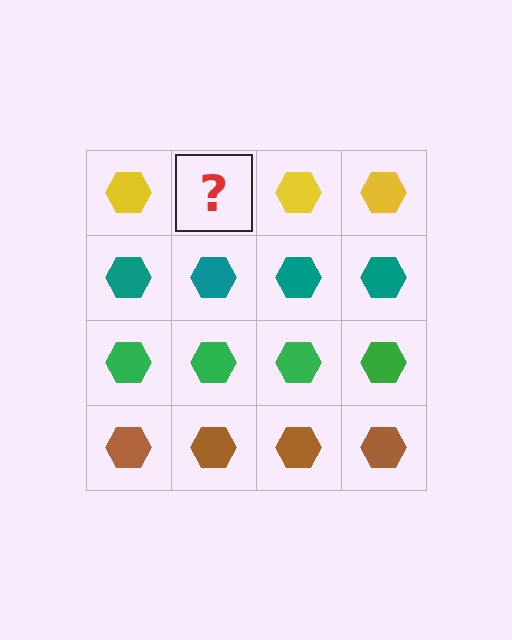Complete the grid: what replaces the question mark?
The question mark should be replaced with a yellow hexagon.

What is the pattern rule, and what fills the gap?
The rule is that each row has a consistent color. The gap should be filled with a yellow hexagon.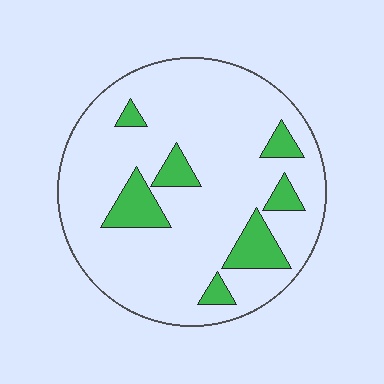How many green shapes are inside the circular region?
7.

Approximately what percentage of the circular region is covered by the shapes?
Approximately 15%.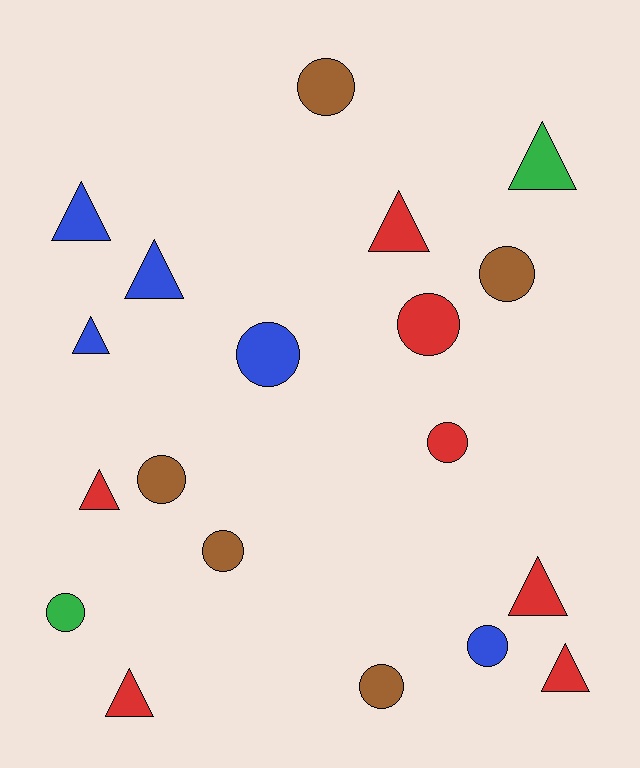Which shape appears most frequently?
Circle, with 10 objects.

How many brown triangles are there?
There are no brown triangles.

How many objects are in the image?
There are 19 objects.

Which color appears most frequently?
Red, with 7 objects.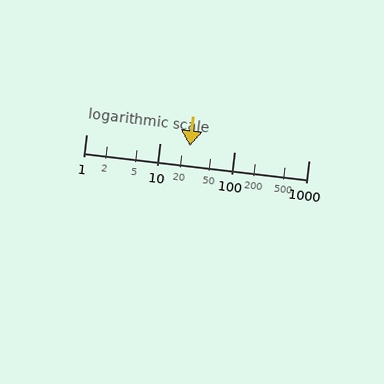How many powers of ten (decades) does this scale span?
The scale spans 3 decades, from 1 to 1000.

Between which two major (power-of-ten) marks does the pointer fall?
The pointer is between 10 and 100.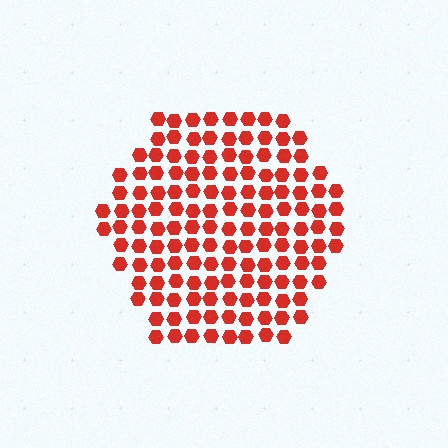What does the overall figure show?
The overall figure shows a hexagon.